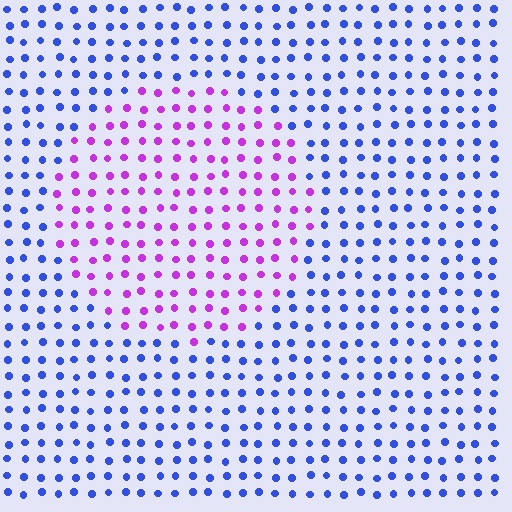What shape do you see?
I see a circle.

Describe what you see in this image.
The image is filled with small blue elements in a uniform arrangement. A circle-shaped region is visible where the elements are tinted to a slightly different hue, forming a subtle color boundary.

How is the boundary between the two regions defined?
The boundary is defined purely by a slight shift in hue (about 62 degrees). Spacing, size, and orientation are identical on both sides.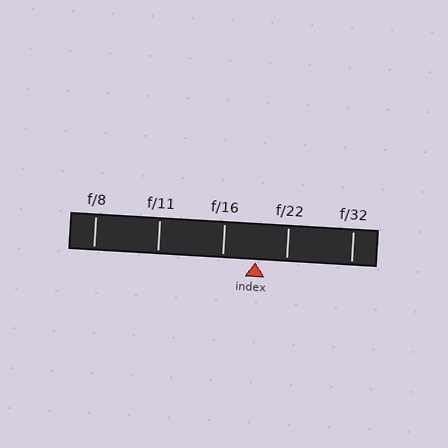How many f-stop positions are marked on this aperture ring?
There are 5 f-stop positions marked.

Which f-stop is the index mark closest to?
The index mark is closest to f/22.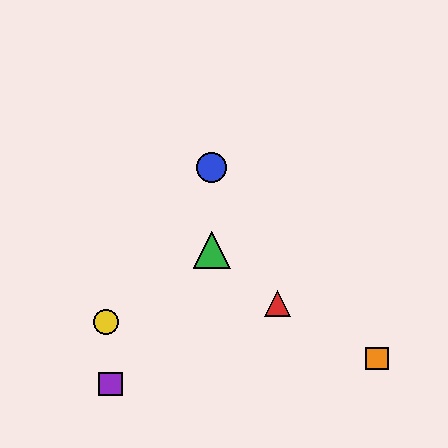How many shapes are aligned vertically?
2 shapes (the blue circle, the green triangle) are aligned vertically.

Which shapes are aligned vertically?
The blue circle, the green triangle are aligned vertically.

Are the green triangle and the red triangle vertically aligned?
No, the green triangle is at x≈212 and the red triangle is at x≈277.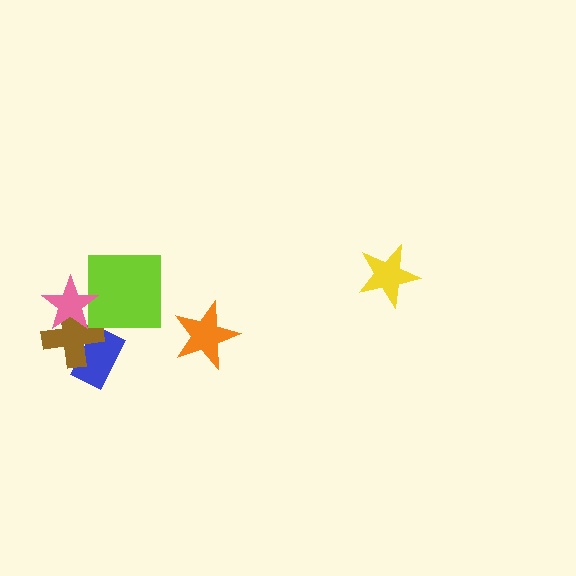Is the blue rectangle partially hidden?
Yes, it is partially covered by another shape.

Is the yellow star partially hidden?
No, no other shape covers it.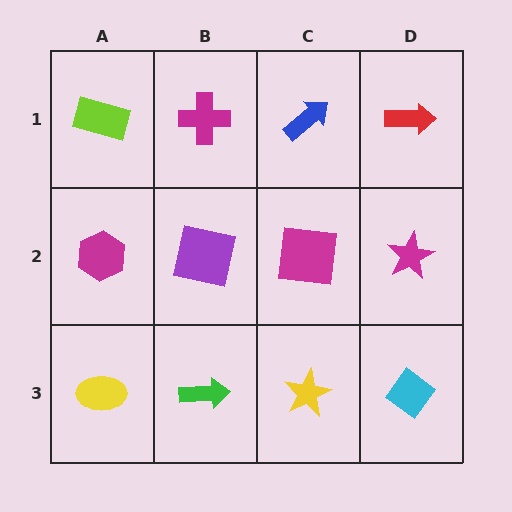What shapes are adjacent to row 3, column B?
A purple square (row 2, column B), a yellow ellipse (row 3, column A), a yellow star (row 3, column C).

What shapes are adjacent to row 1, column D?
A magenta star (row 2, column D), a blue arrow (row 1, column C).